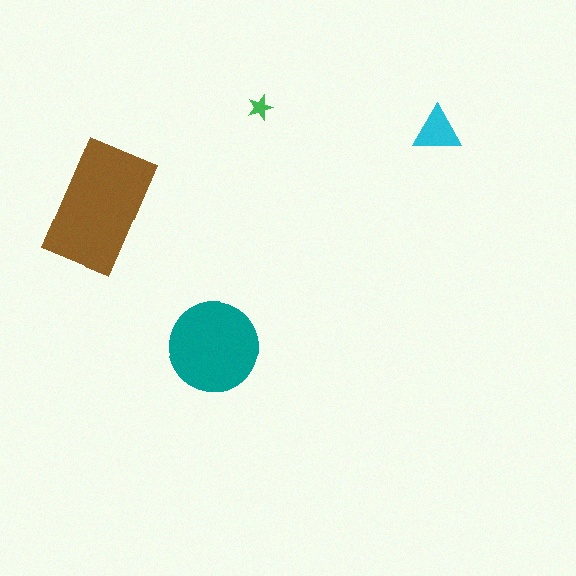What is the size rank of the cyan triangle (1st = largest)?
3rd.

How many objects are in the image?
There are 4 objects in the image.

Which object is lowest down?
The teal circle is bottommost.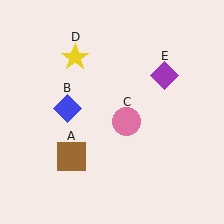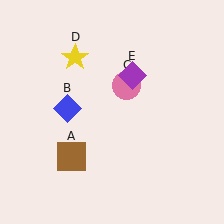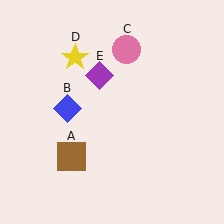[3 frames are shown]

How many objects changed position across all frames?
2 objects changed position: pink circle (object C), purple diamond (object E).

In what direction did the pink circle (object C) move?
The pink circle (object C) moved up.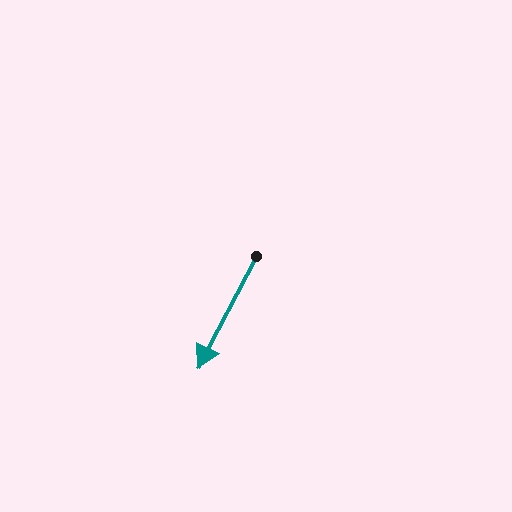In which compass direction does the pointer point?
Southwest.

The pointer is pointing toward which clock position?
Roughly 7 o'clock.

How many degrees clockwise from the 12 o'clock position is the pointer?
Approximately 207 degrees.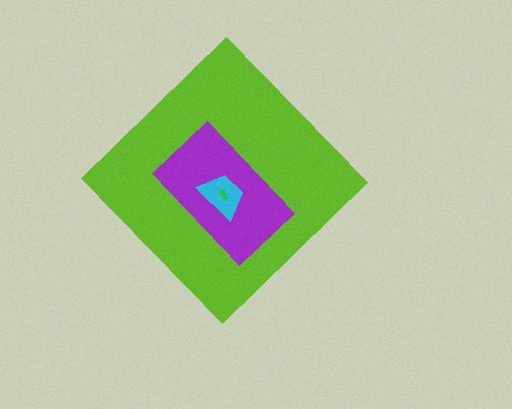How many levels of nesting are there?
4.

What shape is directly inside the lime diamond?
The purple rectangle.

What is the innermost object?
The green arrow.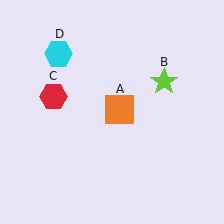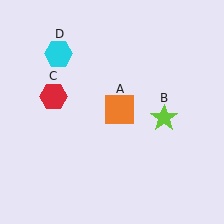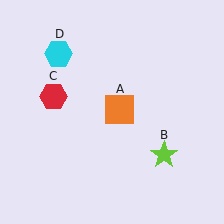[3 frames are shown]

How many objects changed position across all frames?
1 object changed position: lime star (object B).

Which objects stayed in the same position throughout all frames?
Orange square (object A) and red hexagon (object C) and cyan hexagon (object D) remained stationary.